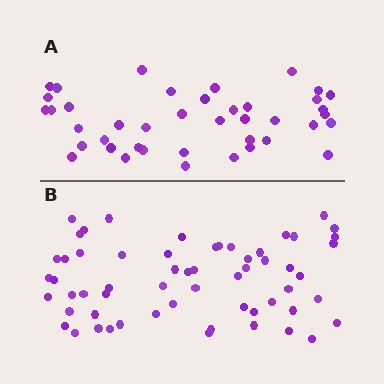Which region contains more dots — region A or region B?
Region B (the bottom region) has more dots.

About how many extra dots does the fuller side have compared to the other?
Region B has approximately 20 more dots than region A.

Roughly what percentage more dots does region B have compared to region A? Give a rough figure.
About 45% more.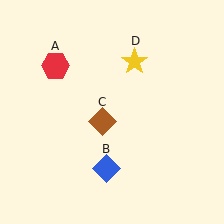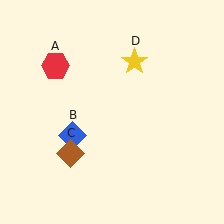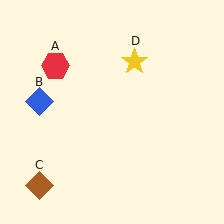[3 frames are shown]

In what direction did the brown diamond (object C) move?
The brown diamond (object C) moved down and to the left.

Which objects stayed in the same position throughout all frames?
Red hexagon (object A) and yellow star (object D) remained stationary.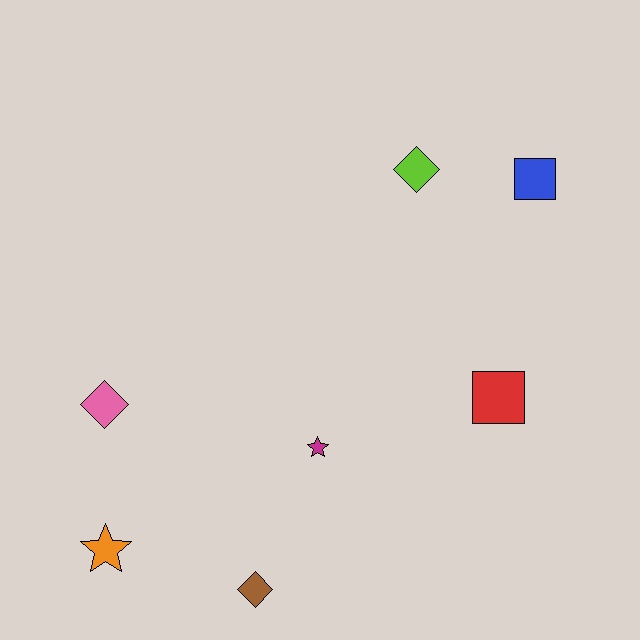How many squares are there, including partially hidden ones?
There are 2 squares.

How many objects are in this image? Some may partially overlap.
There are 7 objects.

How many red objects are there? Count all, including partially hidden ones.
There is 1 red object.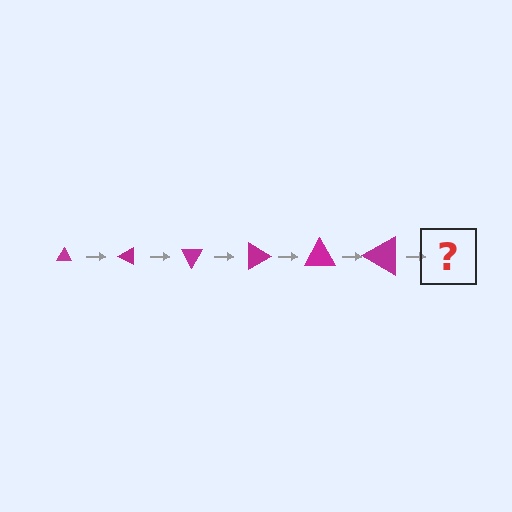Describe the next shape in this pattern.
It should be a triangle, larger than the previous one and rotated 180 degrees from the start.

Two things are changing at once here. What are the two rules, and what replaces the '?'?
The two rules are that the triangle grows larger each step and it rotates 30 degrees each step. The '?' should be a triangle, larger than the previous one and rotated 180 degrees from the start.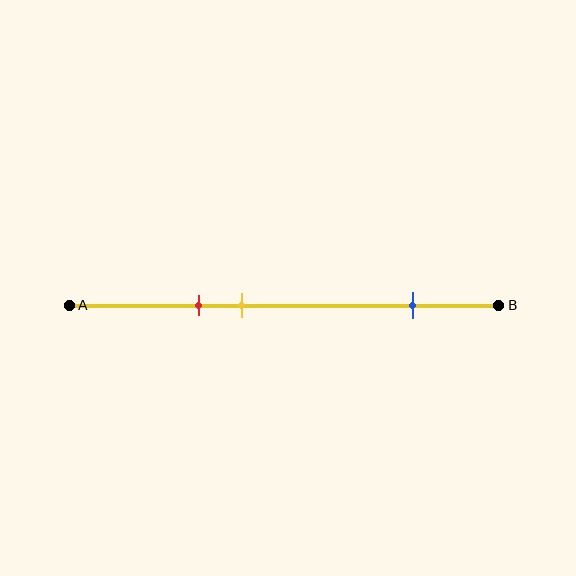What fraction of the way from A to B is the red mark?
The red mark is approximately 30% (0.3) of the way from A to B.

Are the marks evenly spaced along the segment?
No, the marks are not evenly spaced.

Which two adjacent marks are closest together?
The red and yellow marks are the closest adjacent pair.